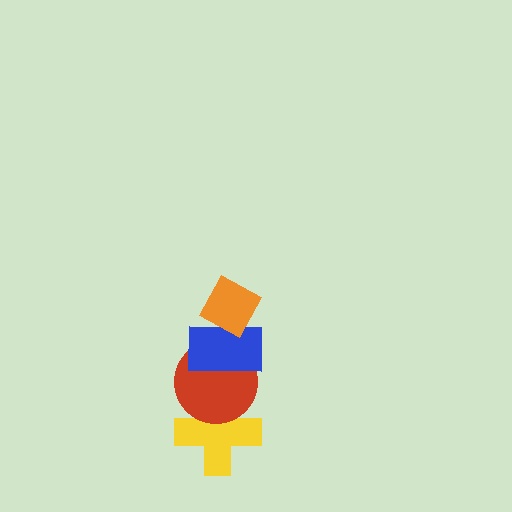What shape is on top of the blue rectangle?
The orange diamond is on top of the blue rectangle.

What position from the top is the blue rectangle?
The blue rectangle is 2nd from the top.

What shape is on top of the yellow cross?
The red circle is on top of the yellow cross.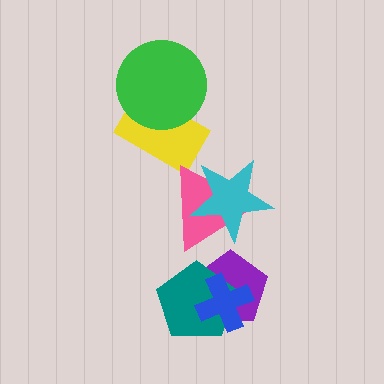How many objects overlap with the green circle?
1 object overlaps with the green circle.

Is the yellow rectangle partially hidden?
Yes, it is partially covered by another shape.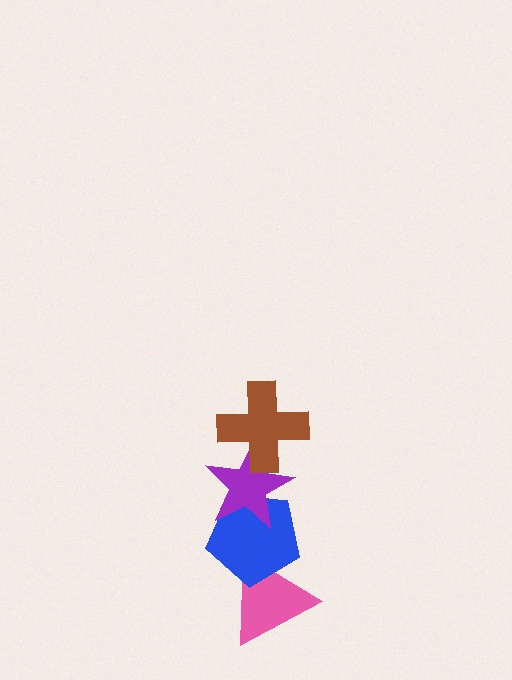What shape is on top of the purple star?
The brown cross is on top of the purple star.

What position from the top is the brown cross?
The brown cross is 1st from the top.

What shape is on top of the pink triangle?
The blue pentagon is on top of the pink triangle.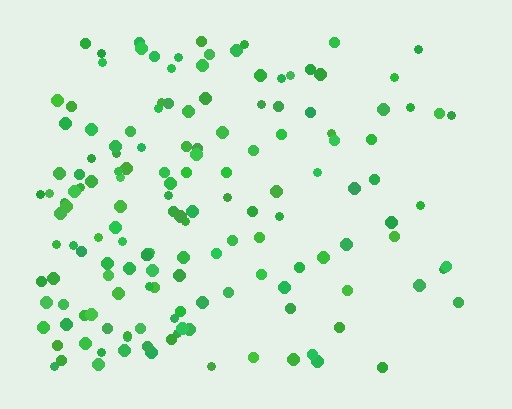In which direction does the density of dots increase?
From right to left, with the left side densest.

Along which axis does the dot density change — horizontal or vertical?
Horizontal.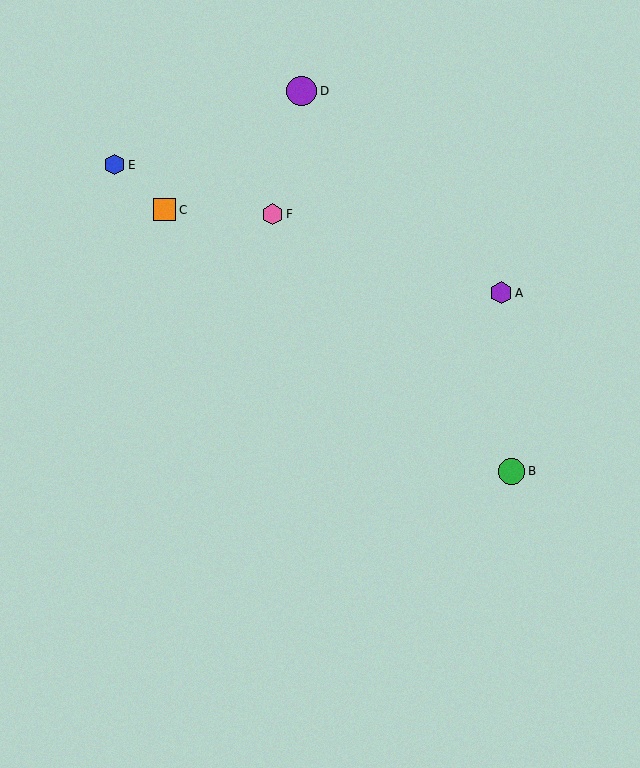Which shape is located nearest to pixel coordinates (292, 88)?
The purple circle (labeled D) at (302, 91) is nearest to that location.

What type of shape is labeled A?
Shape A is a purple hexagon.